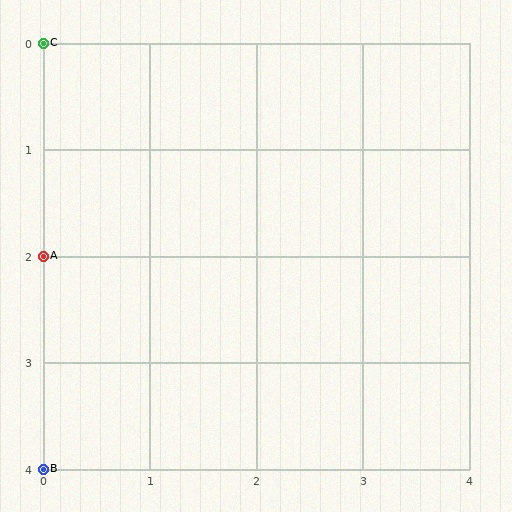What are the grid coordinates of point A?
Point A is at grid coordinates (0, 2).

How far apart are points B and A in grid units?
Points B and A are 2 rows apart.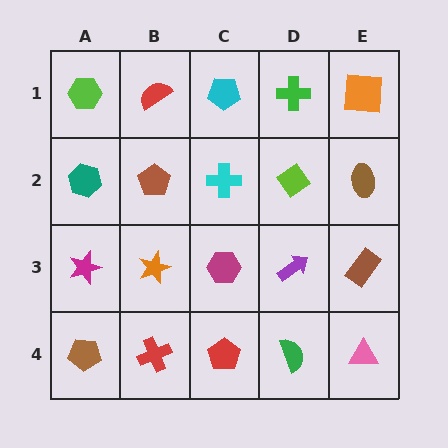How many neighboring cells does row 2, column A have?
3.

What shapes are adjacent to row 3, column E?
A brown ellipse (row 2, column E), a pink triangle (row 4, column E), a purple arrow (row 3, column D).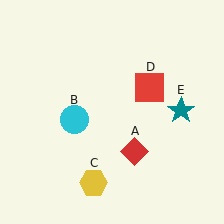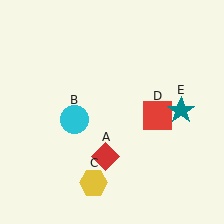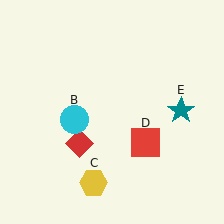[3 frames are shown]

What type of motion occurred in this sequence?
The red diamond (object A), red square (object D) rotated clockwise around the center of the scene.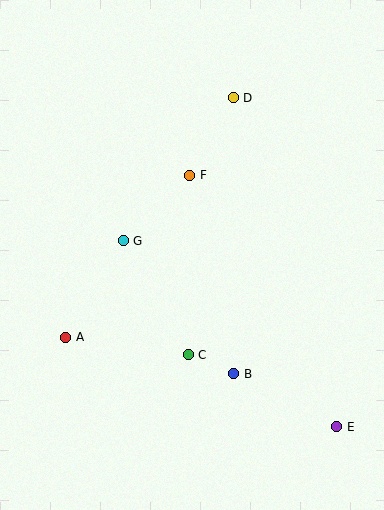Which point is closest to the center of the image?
Point G at (123, 241) is closest to the center.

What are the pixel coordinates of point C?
Point C is at (188, 355).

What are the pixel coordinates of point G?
Point G is at (123, 241).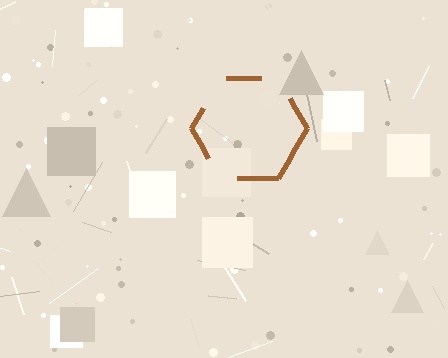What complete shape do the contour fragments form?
The contour fragments form a hexagon.